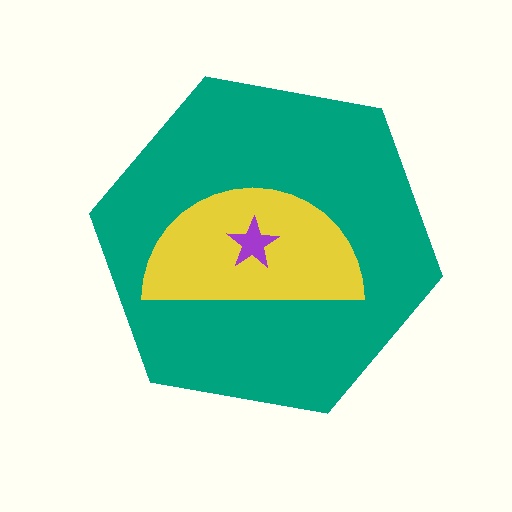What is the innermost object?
The purple star.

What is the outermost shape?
The teal hexagon.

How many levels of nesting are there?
3.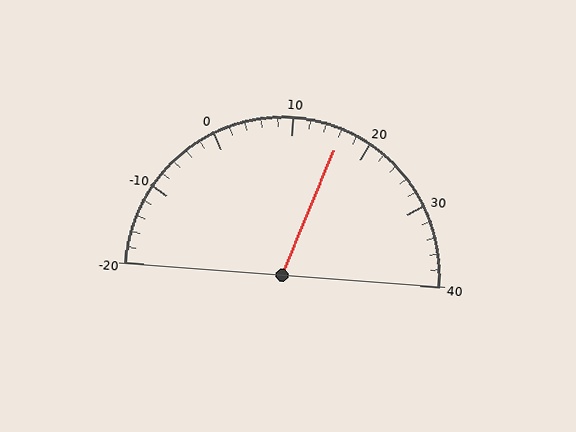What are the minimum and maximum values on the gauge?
The gauge ranges from -20 to 40.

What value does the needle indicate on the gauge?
The needle indicates approximately 16.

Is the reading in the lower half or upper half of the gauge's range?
The reading is in the upper half of the range (-20 to 40).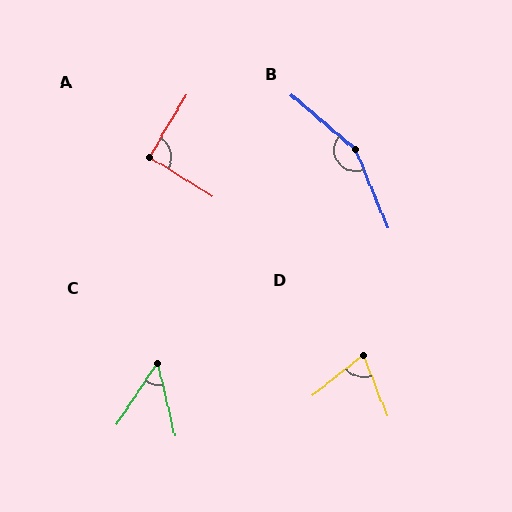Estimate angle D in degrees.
Approximately 73 degrees.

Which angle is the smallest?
C, at approximately 47 degrees.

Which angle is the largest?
B, at approximately 152 degrees.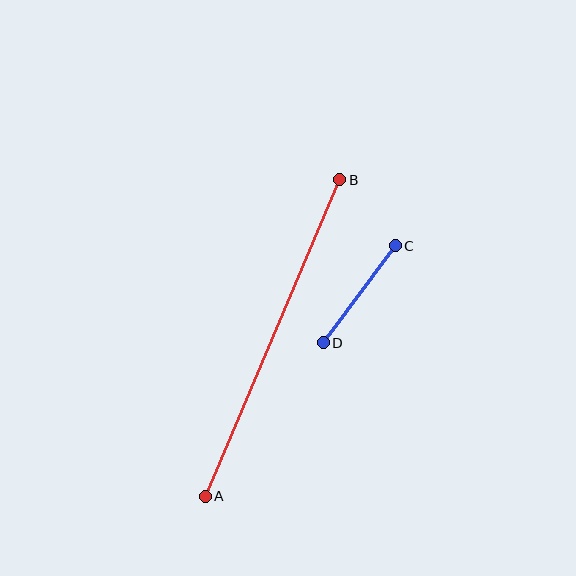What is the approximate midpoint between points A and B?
The midpoint is at approximately (272, 338) pixels.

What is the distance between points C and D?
The distance is approximately 121 pixels.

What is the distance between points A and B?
The distance is approximately 344 pixels.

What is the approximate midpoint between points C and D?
The midpoint is at approximately (359, 294) pixels.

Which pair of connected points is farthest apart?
Points A and B are farthest apart.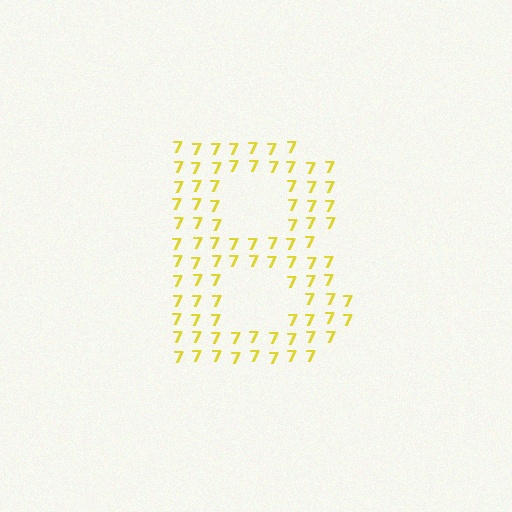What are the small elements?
The small elements are digit 7's.